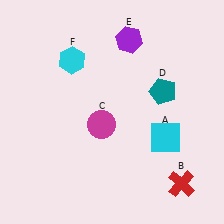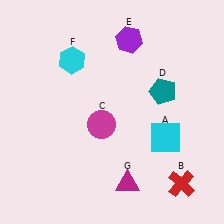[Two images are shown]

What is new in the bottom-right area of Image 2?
A magenta triangle (G) was added in the bottom-right area of Image 2.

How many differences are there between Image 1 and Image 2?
There is 1 difference between the two images.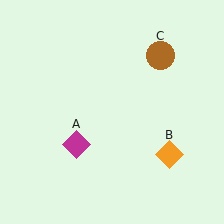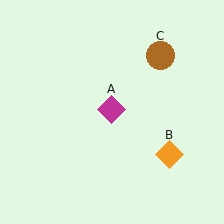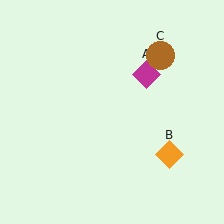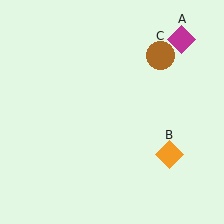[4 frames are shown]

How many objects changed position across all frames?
1 object changed position: magenta diamond (object A).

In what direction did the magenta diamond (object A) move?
The magenta diamond (object A) moved up and to the right.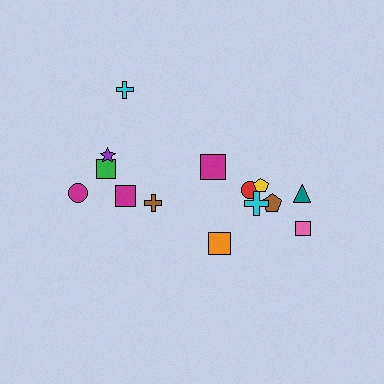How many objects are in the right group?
There are 8 objects.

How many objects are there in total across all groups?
There are 14 objects.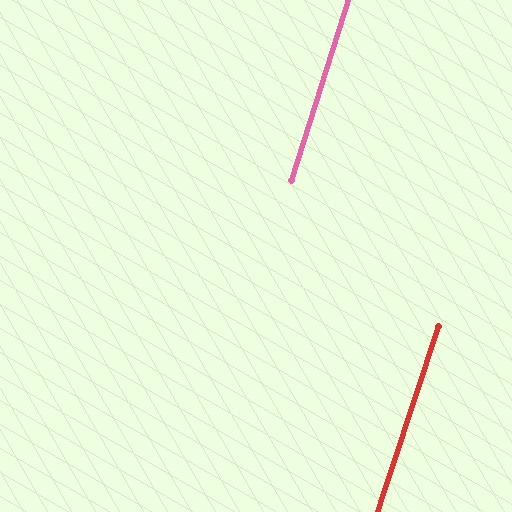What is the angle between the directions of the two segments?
Approximately 1 degree.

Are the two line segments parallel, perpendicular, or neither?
Parallel — their directions differ by only 0.9°.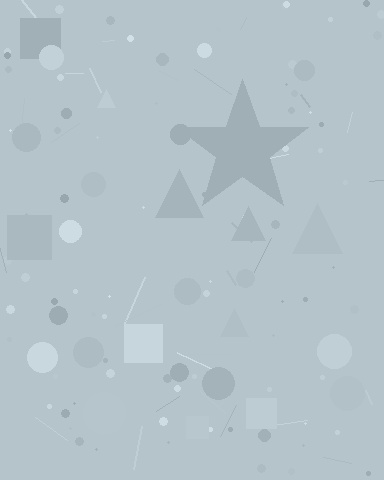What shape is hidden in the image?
A star is hidden in the image.